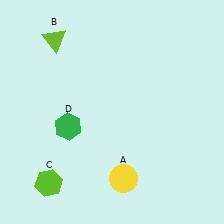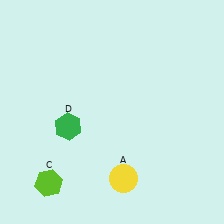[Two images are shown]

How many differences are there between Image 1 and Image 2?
There is 1 difference between the two images.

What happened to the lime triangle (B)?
The lime triangle (B) was removed in Image 2. It was in the top-left area of Image 1.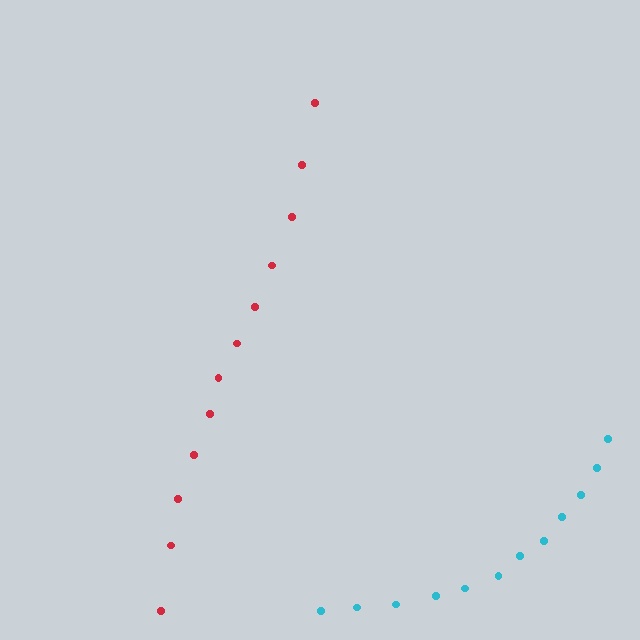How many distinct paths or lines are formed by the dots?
There are 2 distinct paths.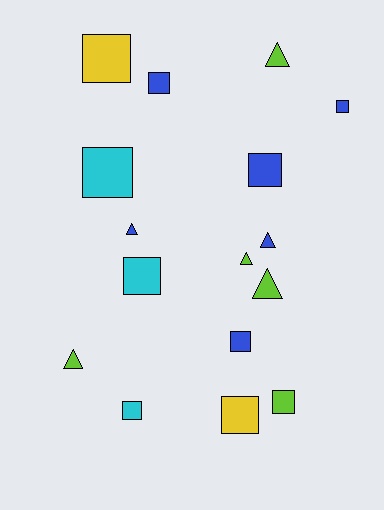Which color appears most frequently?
Blue, with 6 objects.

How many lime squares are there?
There is 1 lime square.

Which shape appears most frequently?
Square, with 10 objects.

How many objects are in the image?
There are 16 objects.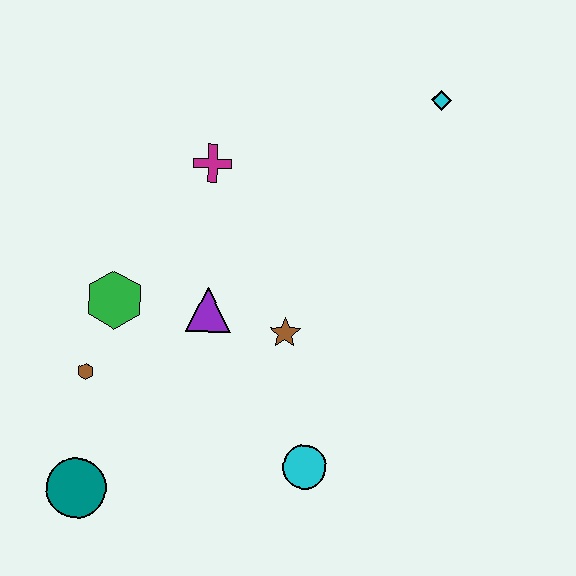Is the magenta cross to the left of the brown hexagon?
No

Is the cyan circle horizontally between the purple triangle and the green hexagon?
No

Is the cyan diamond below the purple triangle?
No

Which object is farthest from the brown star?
The cyan diamond is farthest from the brown star.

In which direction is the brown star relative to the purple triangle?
The brown star is to the right of the purple triangle.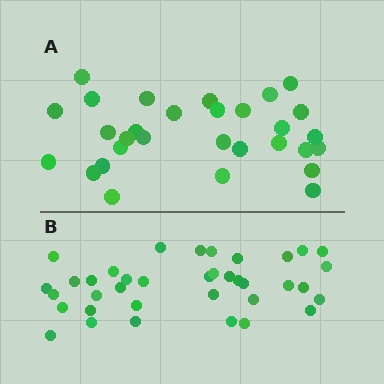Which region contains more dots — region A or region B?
Region B (the bottom region) has more dots.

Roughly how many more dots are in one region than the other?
Region B has roughly 8 or so more dots than region A.